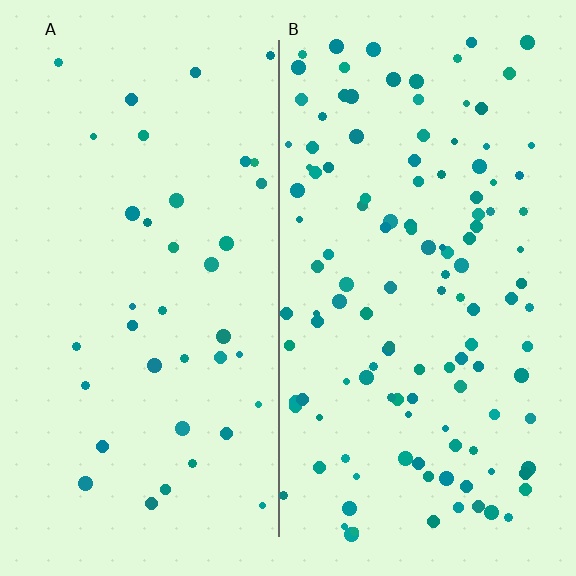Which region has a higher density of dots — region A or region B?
B (the right).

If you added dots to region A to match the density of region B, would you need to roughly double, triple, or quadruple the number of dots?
Approximately triple.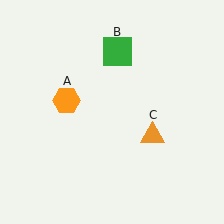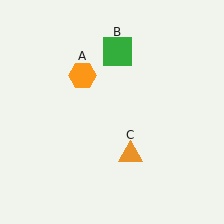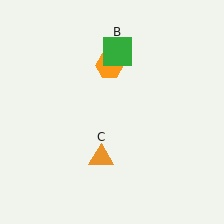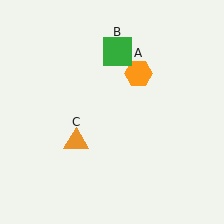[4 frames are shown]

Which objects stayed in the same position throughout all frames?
Green square (object B) remained stationary.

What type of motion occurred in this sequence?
The orange hexagon (object A), orange triangle (object C) rotated clockwise around the center of the scene.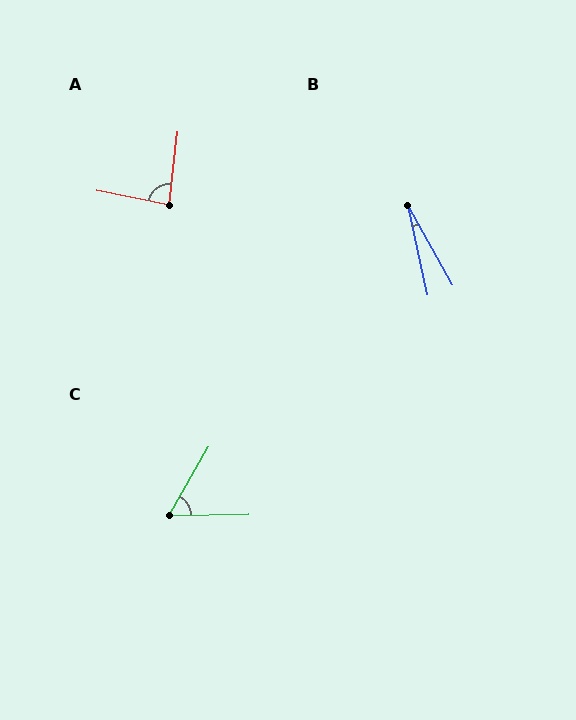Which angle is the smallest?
B, at approximately 16 degrees.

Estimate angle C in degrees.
Approximately 59 degrees.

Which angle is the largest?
A, at approximately 85 degrees.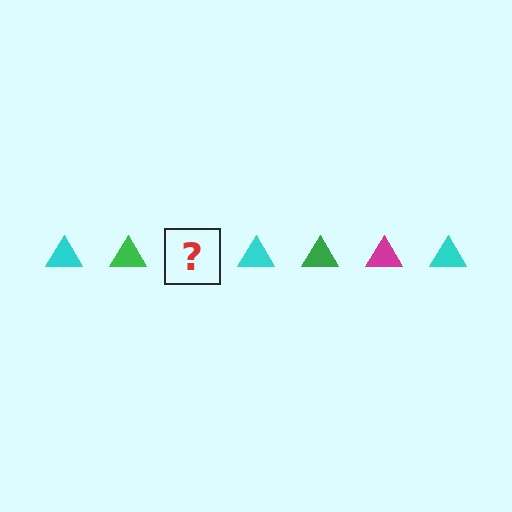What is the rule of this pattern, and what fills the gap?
The rule is that the pattern cycles through cyan, green, magenta triangles. The gap should be filled with a magenta triangle.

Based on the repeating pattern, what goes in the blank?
The blank should be a magenta triangle.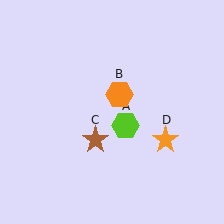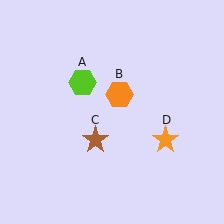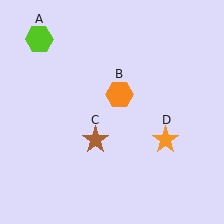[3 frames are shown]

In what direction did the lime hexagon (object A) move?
The lime hexagon (object A) moved up and to the left.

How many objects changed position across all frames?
1 object changed position: lime hexagon (object A).